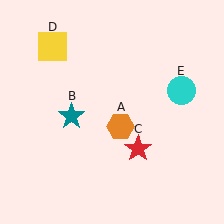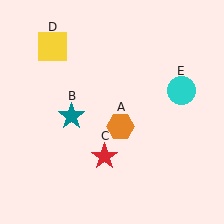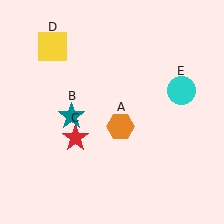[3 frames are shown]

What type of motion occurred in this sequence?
The red star (object C) rotated clockwise around the center of the scene.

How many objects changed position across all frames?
1 object changed position: red star (object C).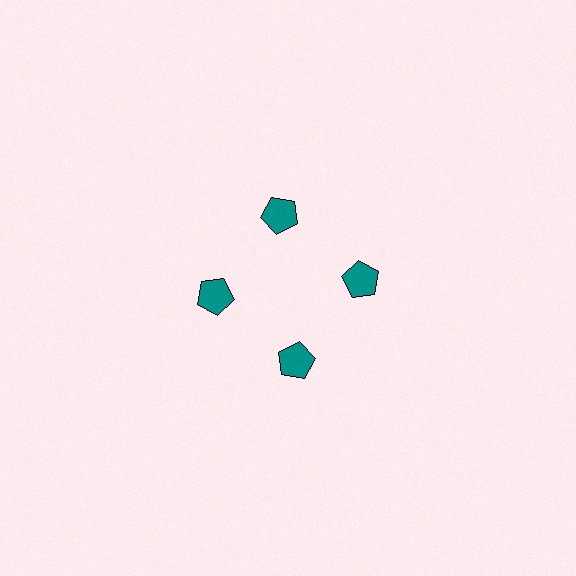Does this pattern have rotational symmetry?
Yes, this pattern has 4-fold rotational symmetry. It looks the same after rotating 90 degrees around the center.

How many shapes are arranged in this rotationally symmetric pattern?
There are 4 shapes, arranged in 4 groups of 1.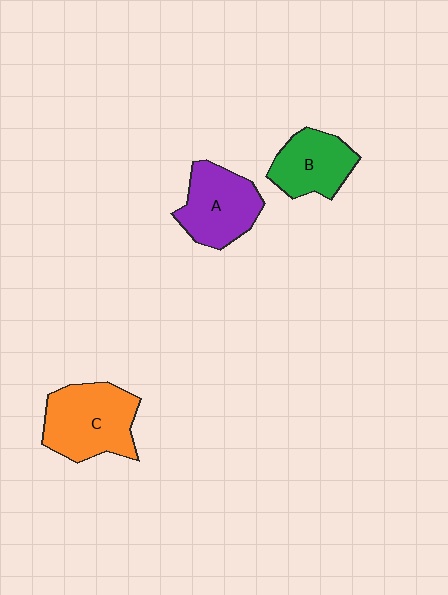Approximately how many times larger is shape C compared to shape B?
Approximately 1.4 times.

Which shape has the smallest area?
Shape B (green).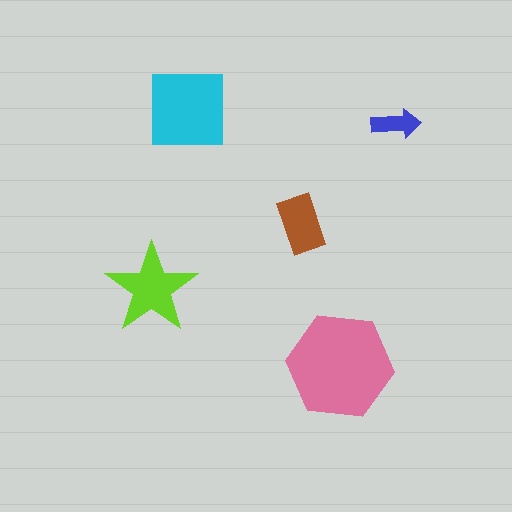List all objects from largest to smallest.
The pink hexagon, the cyan square, the lime star, the brown rectangle, the blue arrow.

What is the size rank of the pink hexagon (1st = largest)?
1st.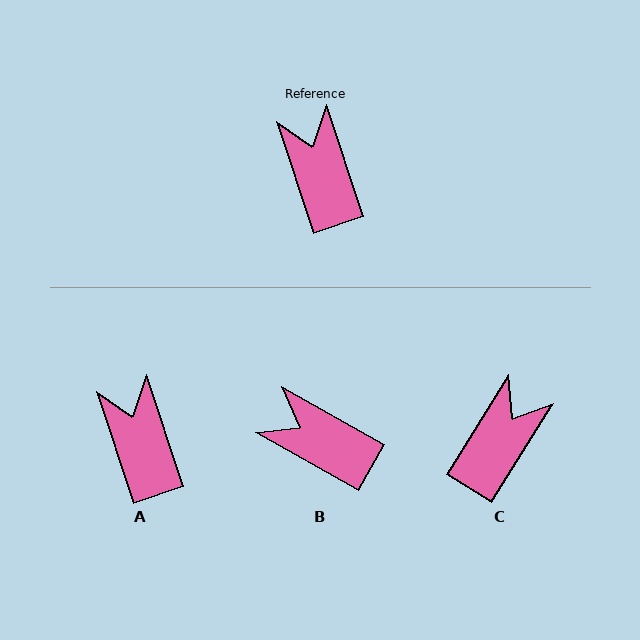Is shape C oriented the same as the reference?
No, it is off by about 51 degrees.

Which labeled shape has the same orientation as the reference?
A.